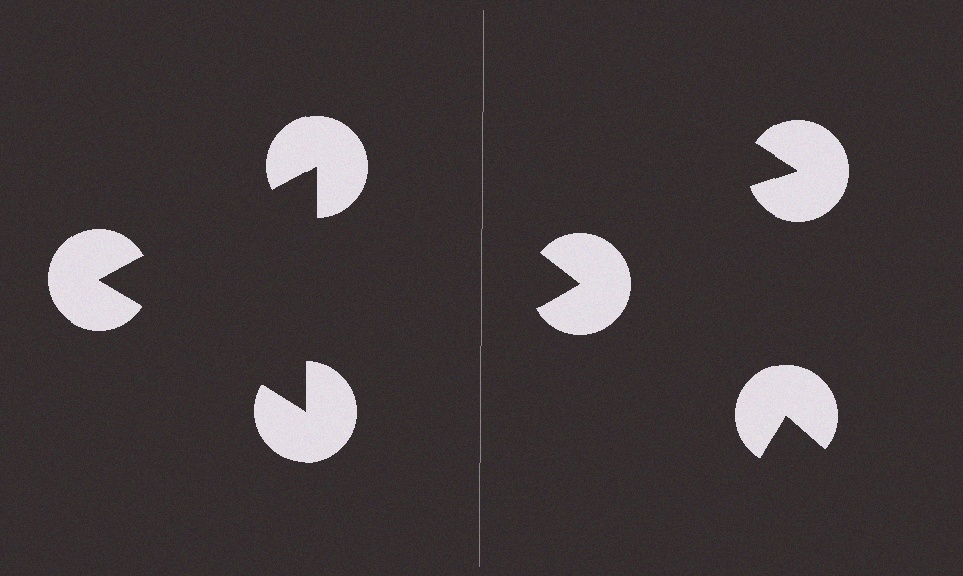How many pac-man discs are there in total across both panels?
6 — 3 on each side.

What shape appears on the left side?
An illusory triangle.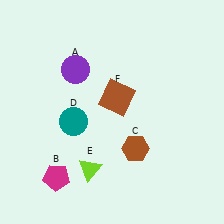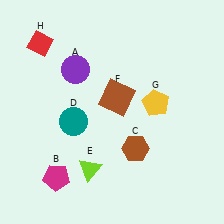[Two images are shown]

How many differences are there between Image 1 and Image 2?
There are 2 differences between the two images.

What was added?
A yellow pentagon (G), a red diamond (H) were added in Image 2.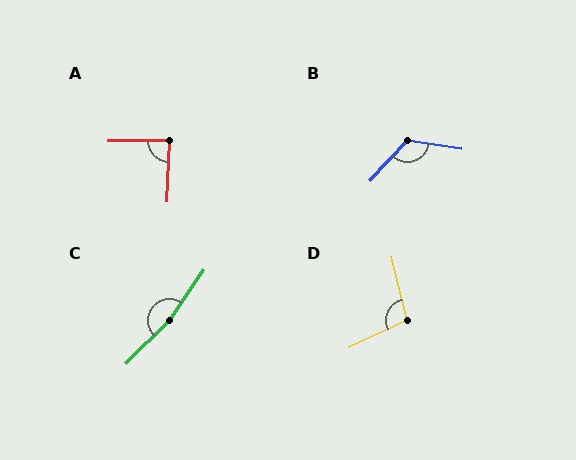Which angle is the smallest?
A, at approximately 87 degrees.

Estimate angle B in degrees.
Approximately 124 degrees.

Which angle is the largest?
C, at approximately 169 degrees.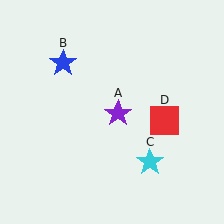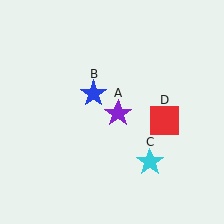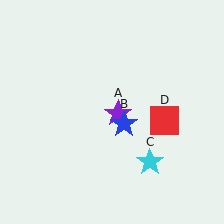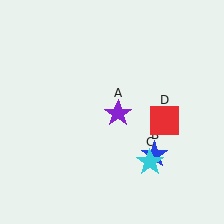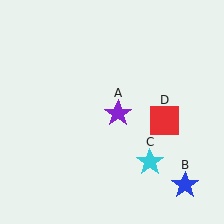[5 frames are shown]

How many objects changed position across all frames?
1 object changed position: blue star (object B).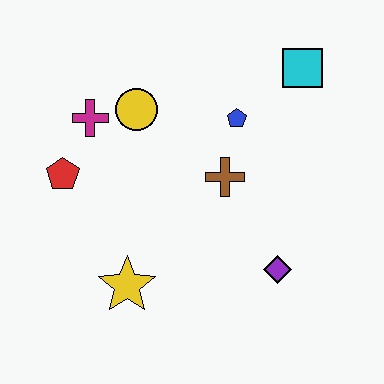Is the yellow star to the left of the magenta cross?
No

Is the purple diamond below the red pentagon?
Yes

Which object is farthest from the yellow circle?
The purple diamond is farthest from the yellow circle.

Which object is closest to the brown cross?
The blue pentagon is closest to the brown cross.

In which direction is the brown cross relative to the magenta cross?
The brown cross is to the right of the magenta cross.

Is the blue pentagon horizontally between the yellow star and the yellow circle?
No